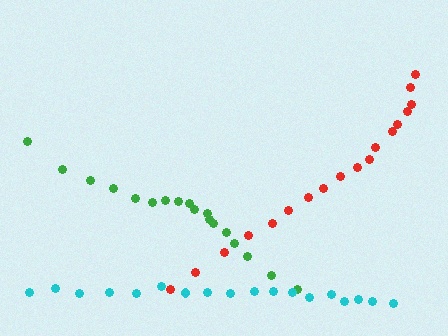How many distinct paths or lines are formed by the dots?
There are 3 distinct paths.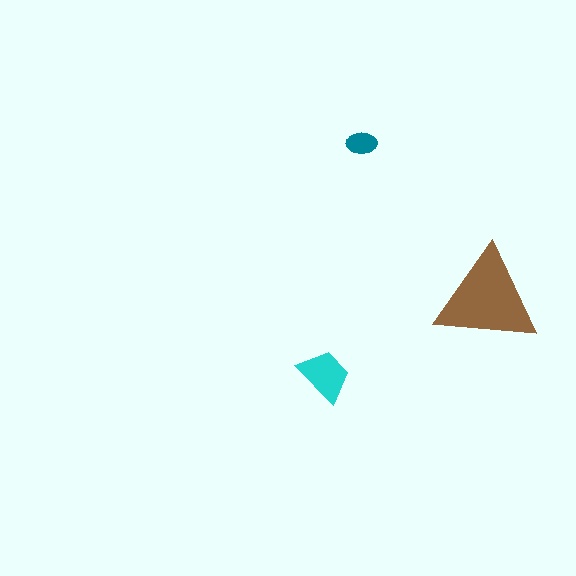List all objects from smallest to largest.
The teal ellipse, the cyan trapezoid, the brown triangle.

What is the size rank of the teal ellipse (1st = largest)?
3rd.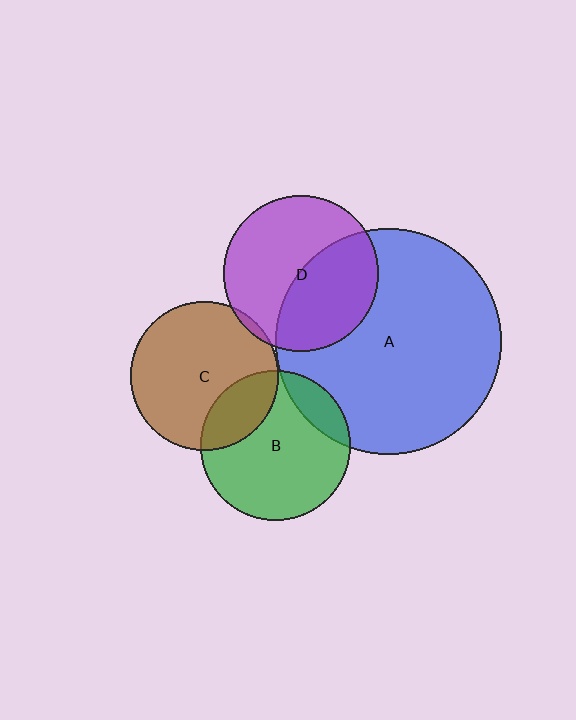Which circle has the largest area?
Circle A (blue).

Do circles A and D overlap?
Yes.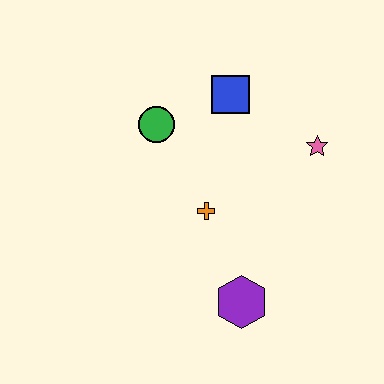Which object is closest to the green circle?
The blue square is closest to the green circle.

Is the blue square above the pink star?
Yes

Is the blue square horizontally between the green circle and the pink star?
Yes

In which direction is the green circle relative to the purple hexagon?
The green circle is above the purple hexagon.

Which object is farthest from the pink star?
The purple hexagon is farthest from the pink star.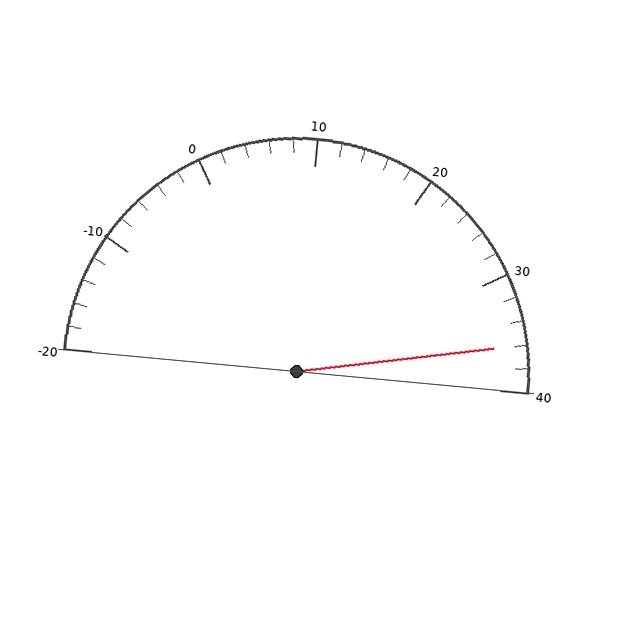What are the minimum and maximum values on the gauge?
The gauge ranges from -20 to 40.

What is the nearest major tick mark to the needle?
The nearest major tick mark is 40.